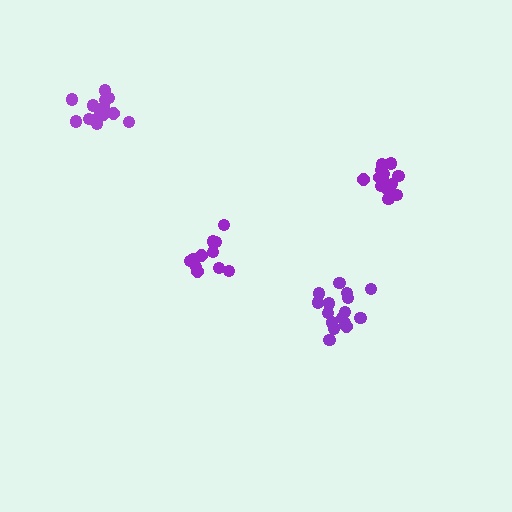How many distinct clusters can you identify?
There are 4 distinct clusters.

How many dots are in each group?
Group 1: 13 dots, Group 2: 16 dots, Group 3: 11 dots, Group 4: 15 dots (55 total).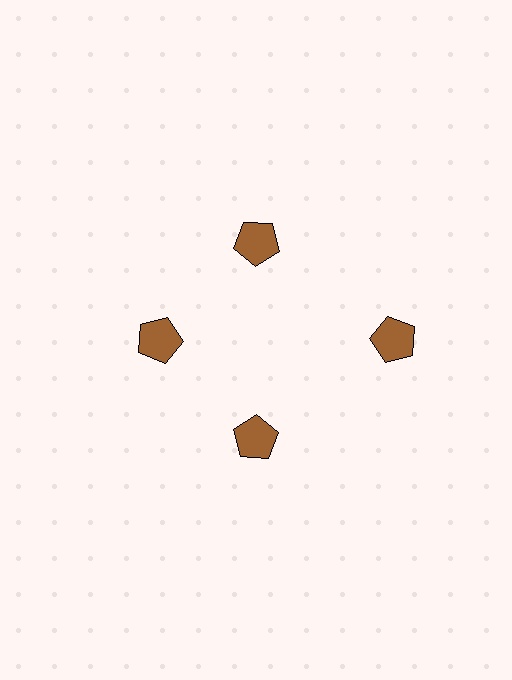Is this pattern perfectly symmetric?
No. The 4 brown pentagons are arranged in a ring, but one element near the 3 o'clock position is pushed outward from the center, breaking the 4-fold rotational symmetry.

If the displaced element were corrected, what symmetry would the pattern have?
It would have 4-fold rotational symmetry — the pattern would map onto itself every 90 degrees.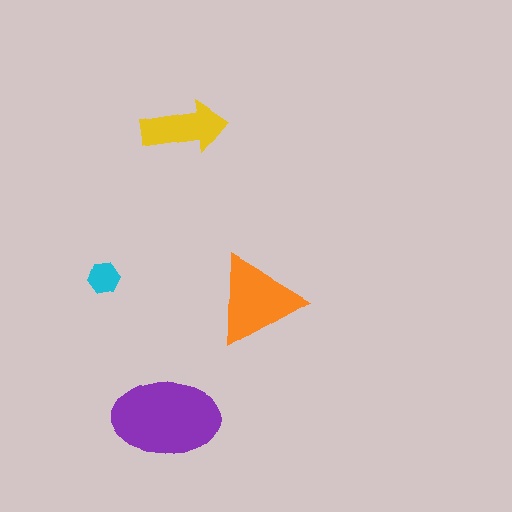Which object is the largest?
The purple ellipse.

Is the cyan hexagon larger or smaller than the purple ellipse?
Smaller.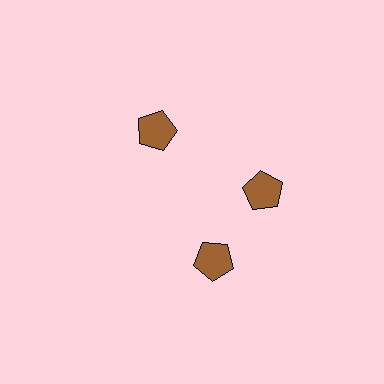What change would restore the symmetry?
The symmetry would be restored by rotating it back into even spacing with its neighbors so that all 3 pentagons sit at equal angles and equal distance from the center.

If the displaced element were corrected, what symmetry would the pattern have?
It would have 3-fold rotational symmetry — the pattern would map onto itself every 120 degrees.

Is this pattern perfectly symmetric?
No. The 3 brown pentagons are arranged in a ring, but one element near the 7 o'clock position is rotated out of alignment along the ring, breaking the 3-fold rotational symmetry.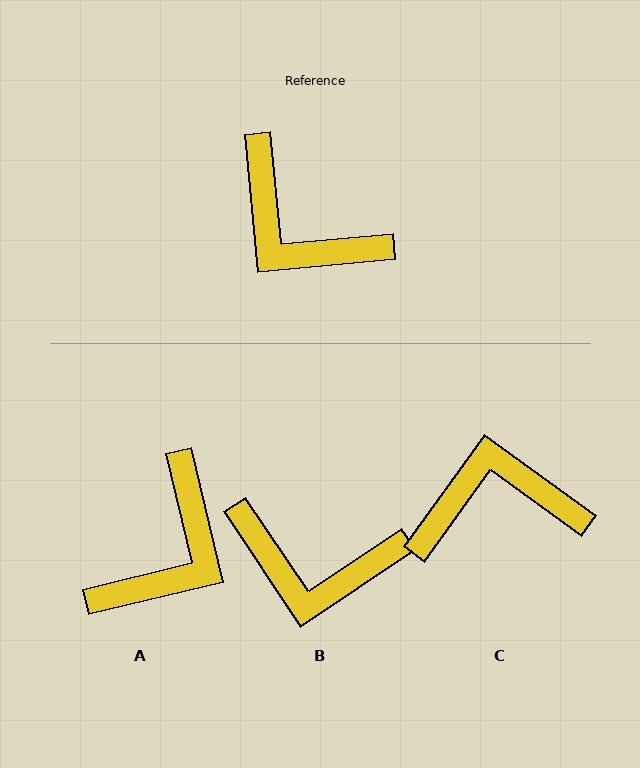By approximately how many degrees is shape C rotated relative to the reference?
Approximately 131 degrees clockwise.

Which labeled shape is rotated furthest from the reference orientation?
C, about 131 degrees away.